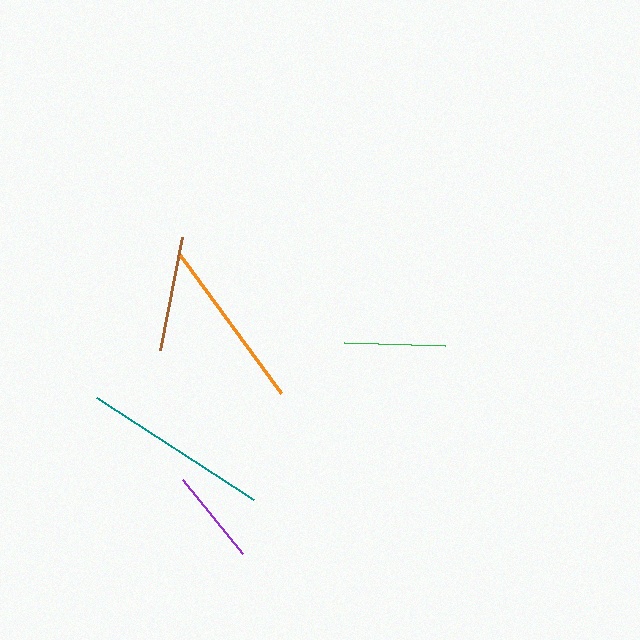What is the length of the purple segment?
The purple segment is approximately 96 pixels long.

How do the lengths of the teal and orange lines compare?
The teal and orange lines are approximately the same length.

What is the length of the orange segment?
The orange segment is approximately 171 pixels long.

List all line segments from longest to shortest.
From longest to shortest: teal, orange, brown, green, purple.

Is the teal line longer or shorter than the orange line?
The teal line is longer than the orange line.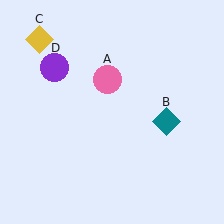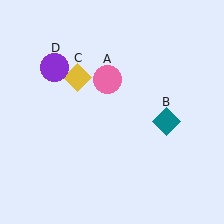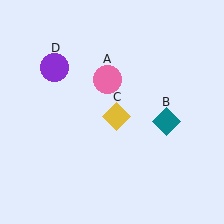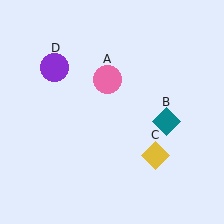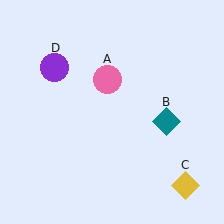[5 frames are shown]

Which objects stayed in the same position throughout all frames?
Pink circle (object A) and teal diamond (object B) and purple circle (object D) remained stationary.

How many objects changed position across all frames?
1 object changed position: yellow diamond (object C).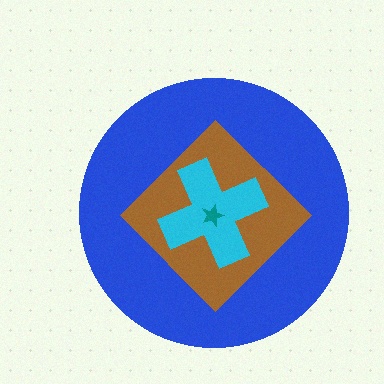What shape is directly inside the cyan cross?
The teal star.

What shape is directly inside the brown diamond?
The cyan cross.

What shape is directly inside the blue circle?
The brown diamond.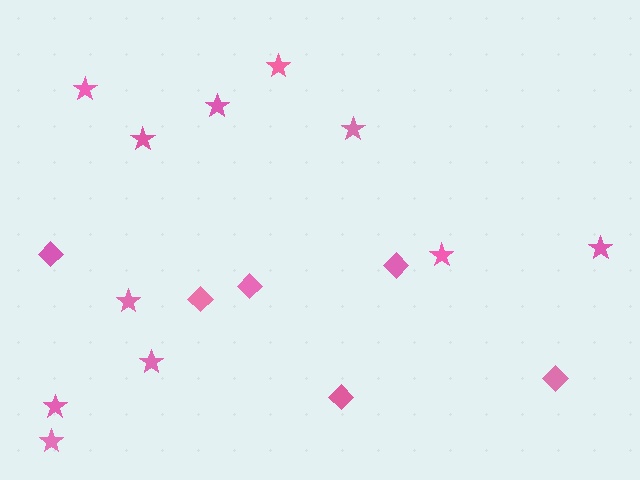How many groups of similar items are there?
There are 2 groups: one group of stars (11) and one group of diamonds (6).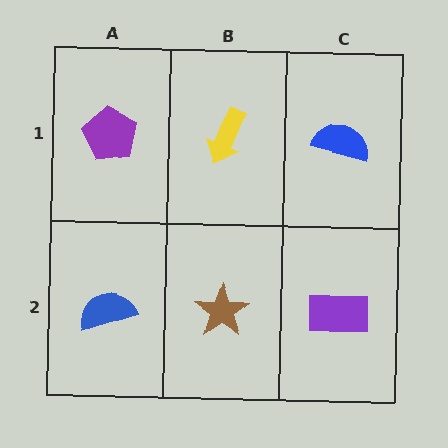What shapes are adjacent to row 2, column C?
A blue semicircle (row 1, column C), a brown star (row 2, column B).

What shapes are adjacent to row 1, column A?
A blue semicircle (row 2, column A), a yellow arrow (row 1, column B).